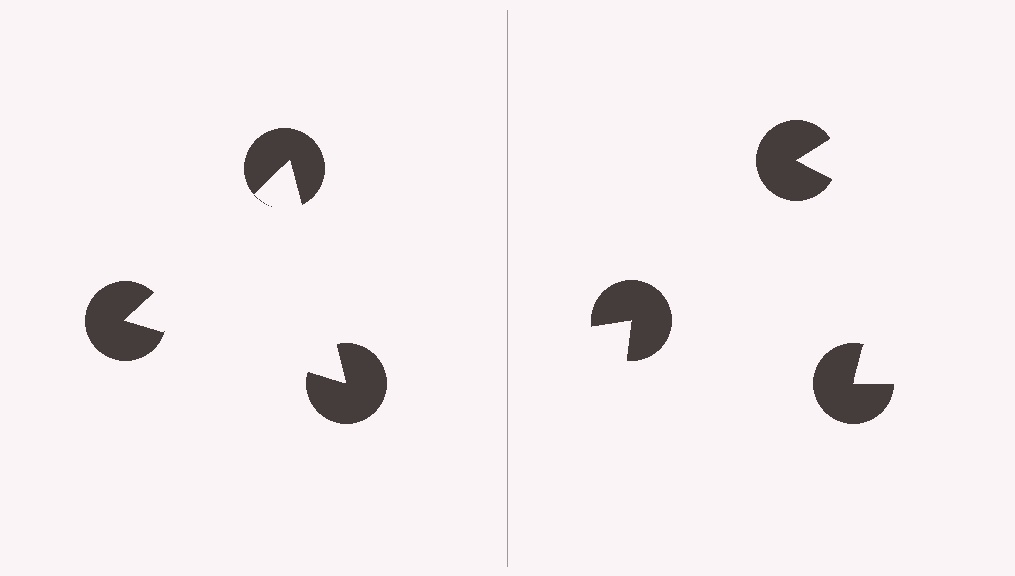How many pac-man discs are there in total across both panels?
6 — 3 on each side.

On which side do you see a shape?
An illusory triangle appears on the left side. On the right side the wedge cuts are rotated, so no coherent shape forms.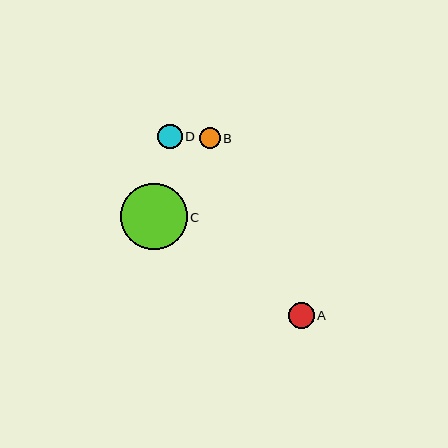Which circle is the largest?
Circle C is the largest with a size of approximately 67 pixels.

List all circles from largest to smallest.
From largest to smallest: C, A, D, B.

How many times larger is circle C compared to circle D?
Circle C is approximately 2.7 times the size of circle D.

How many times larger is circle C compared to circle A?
Circle C is approximately 2.6 times the size of circle A.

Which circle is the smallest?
Circle B is the smallest with a size of approximately 21 pixels.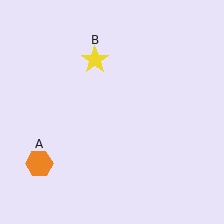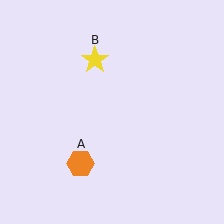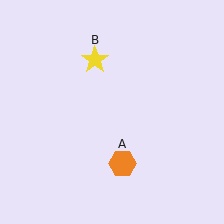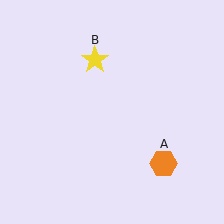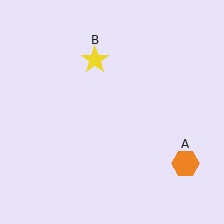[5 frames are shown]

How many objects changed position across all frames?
1 object changed position: orange hexagon (object A).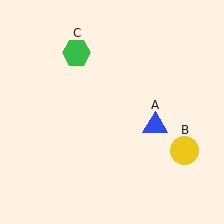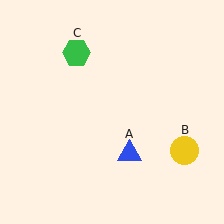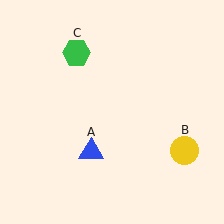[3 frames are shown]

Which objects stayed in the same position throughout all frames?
Yellow circle (object B) and green hexagon (object C) remained stationary.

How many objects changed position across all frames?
1 object changed position: blue triangle (object A).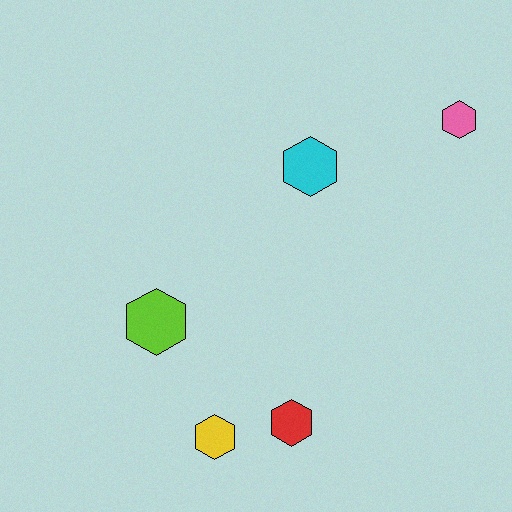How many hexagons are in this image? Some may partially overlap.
There are 5 hexagons.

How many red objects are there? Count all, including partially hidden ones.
There is 1 red object.